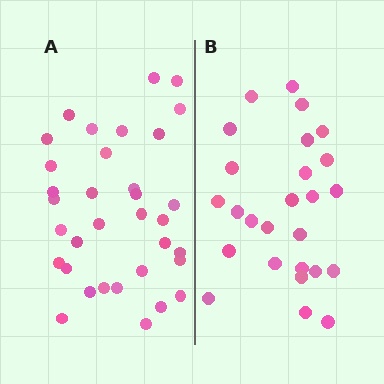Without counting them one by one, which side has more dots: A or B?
Region A (the left region) has more dots.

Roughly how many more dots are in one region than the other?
Region A has roughly 8 or so more dots than region B.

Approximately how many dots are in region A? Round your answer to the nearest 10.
About 30 dots. (The exact count is 34, which rounds to 30.)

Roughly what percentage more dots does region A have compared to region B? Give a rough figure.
About 30% more.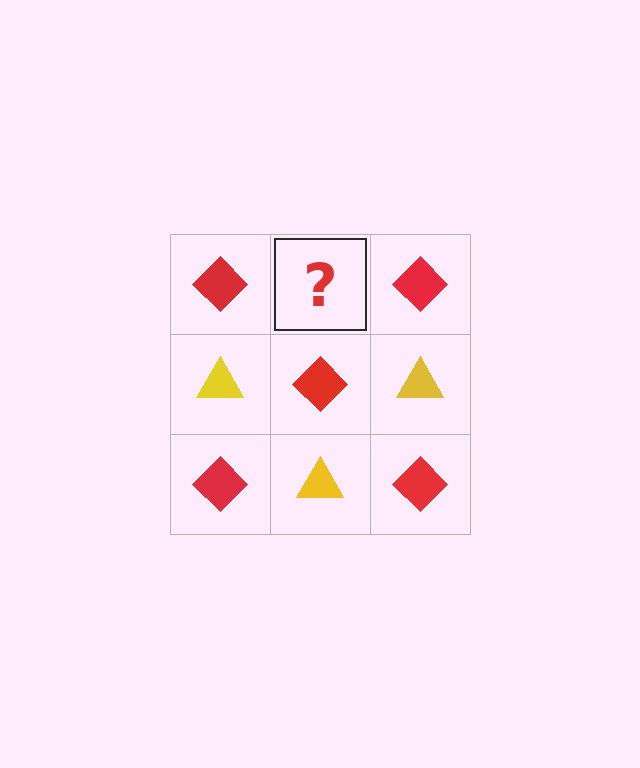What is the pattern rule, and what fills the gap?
The rule is that it alternates red diamond and yellow triangle in a checkerboard pattern. The gap should be filled with a yellow triangle.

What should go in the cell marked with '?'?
The missing cell should contain a yellow triangle.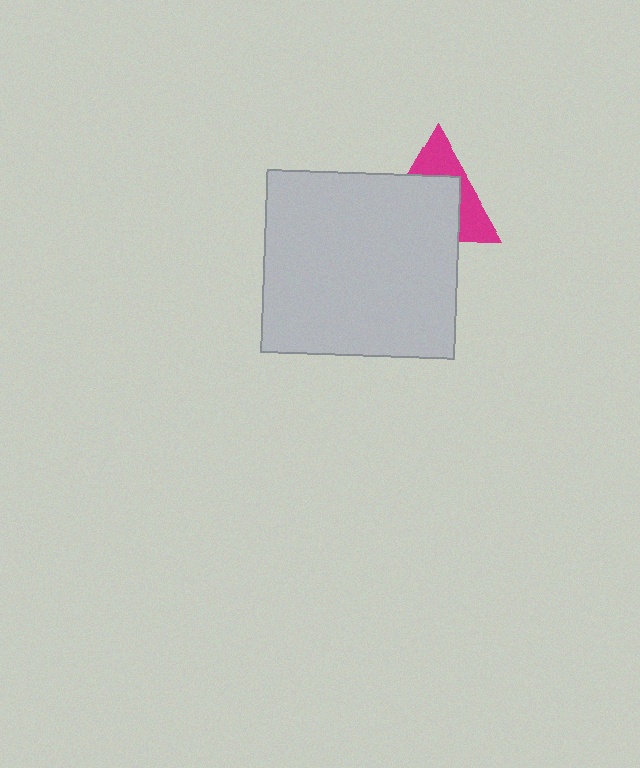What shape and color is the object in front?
The object in front is a light gray rectangle.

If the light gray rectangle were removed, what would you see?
You would see the complete magenta triangle.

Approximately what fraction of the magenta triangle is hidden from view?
Roughly 60% of the magenta triangle is hidden behind the light gray rectangle.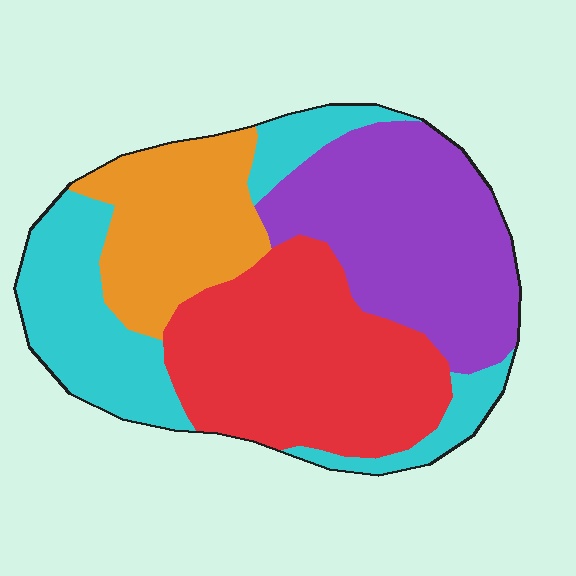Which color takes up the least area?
Orange, at roughly 20%.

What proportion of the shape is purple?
Purple covers about 30% of the shape.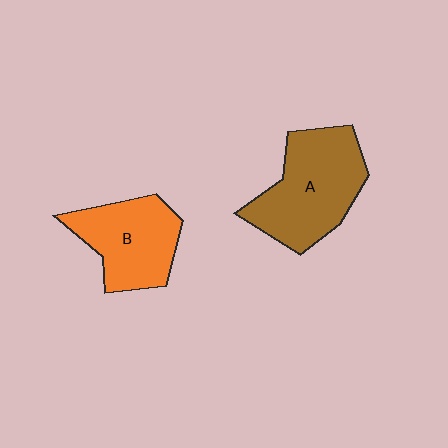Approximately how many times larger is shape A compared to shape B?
Approximately 1.3 times.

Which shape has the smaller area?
Shape B (orange).